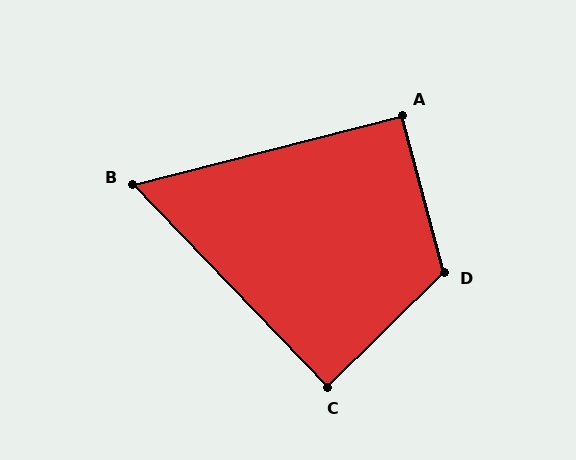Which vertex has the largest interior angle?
D, at approximately 120 degrees.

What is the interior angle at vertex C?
Approximately 89 degrees (approximately right).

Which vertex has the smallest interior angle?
B, at approximately 60 degrees.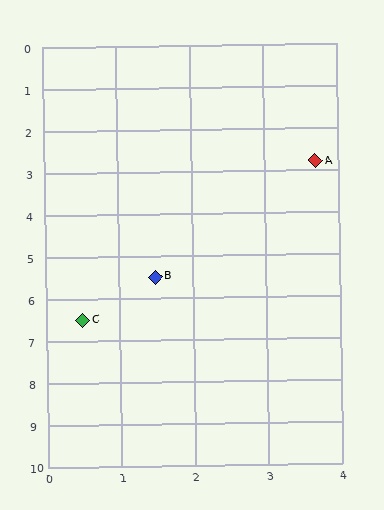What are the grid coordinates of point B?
Point B is at approximately (1.5, 5.5).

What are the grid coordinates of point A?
Point A is at approximately (3.7, 2.8).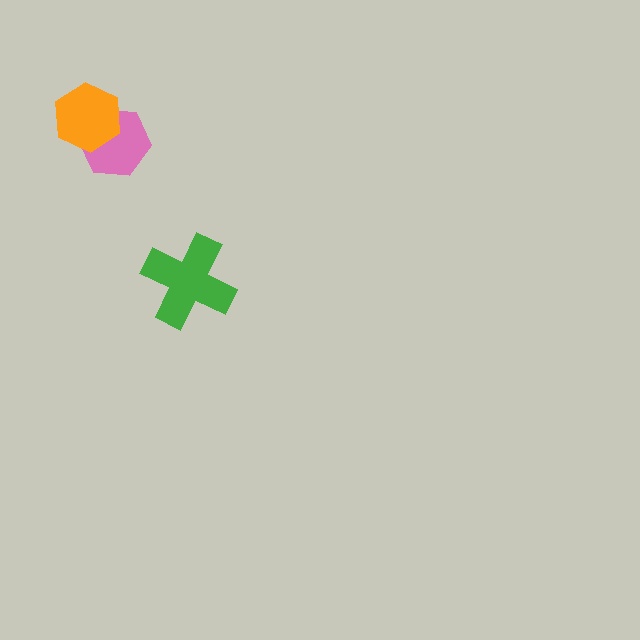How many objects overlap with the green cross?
0 objects overlap with the green cross.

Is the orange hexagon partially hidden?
No, no other shape covers it.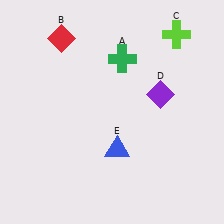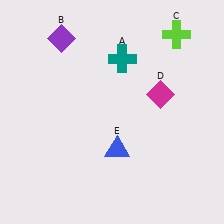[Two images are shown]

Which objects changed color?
A changed from green to teal. B changed from red to purple. D changed from purple to magenta.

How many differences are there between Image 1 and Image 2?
There are 3 differences between the two images.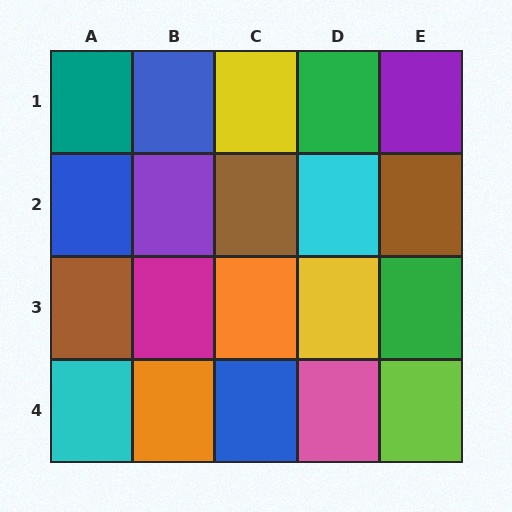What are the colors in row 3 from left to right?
Brown, magenta, orange, yellow, green.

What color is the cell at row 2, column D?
Cyan.